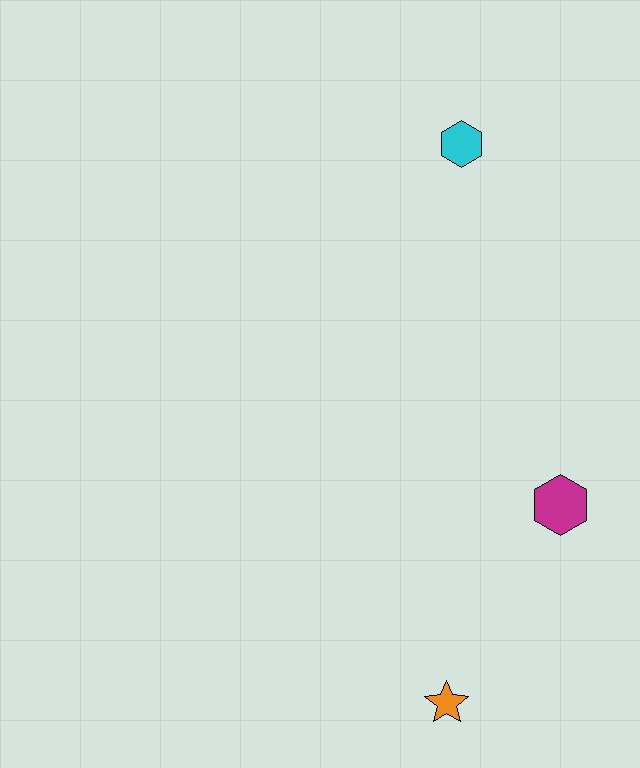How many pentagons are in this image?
There are no pentagons.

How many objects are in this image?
There are 3 objects.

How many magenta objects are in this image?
There is 1 magenta object.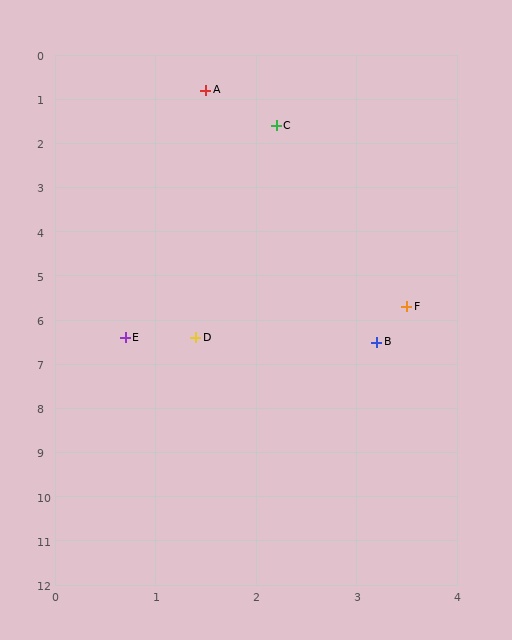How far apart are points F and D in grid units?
Points F and D are about 2.2 grid units apart.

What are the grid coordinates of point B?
Point B is at approximately (3.2, 6.5).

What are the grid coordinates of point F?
Point F is at approximately (3.5, 5.7).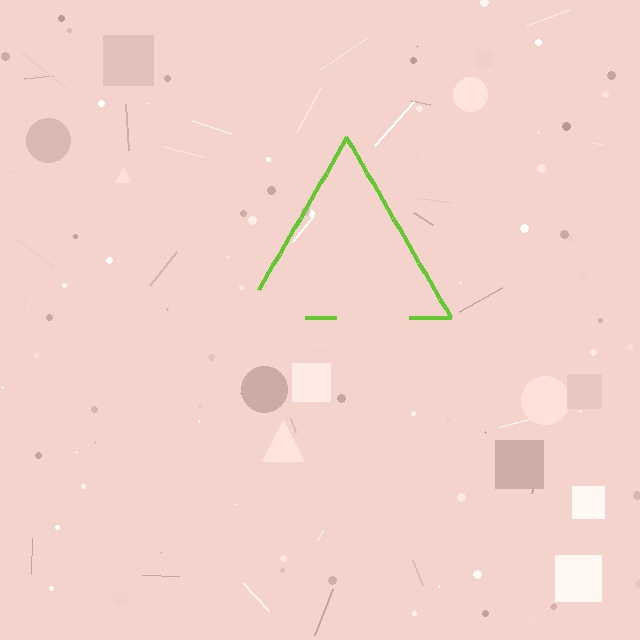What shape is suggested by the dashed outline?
The dashed outline suggests a triangle.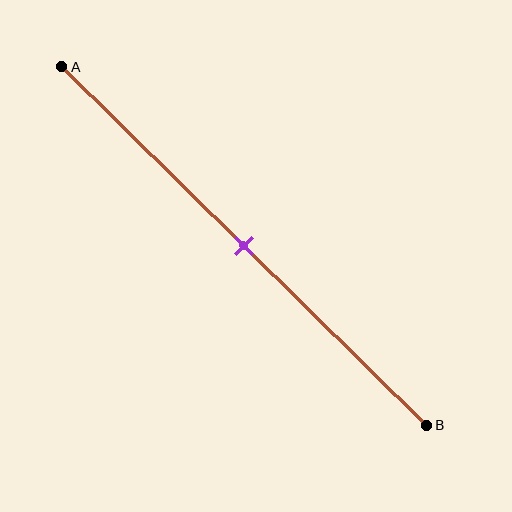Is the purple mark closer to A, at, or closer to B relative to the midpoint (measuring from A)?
The purple mark is approximately at the midpoint of segment AB.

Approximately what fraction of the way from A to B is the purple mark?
The purple mark is approximately 50% of the way from A to B.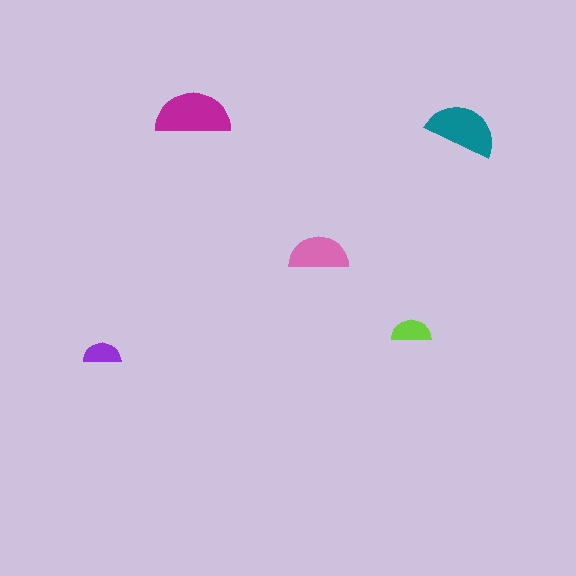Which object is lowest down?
The purple semicircle is bottommost.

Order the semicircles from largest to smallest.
the magenta one, the teal one, the pink one, the lime one, the purple one.